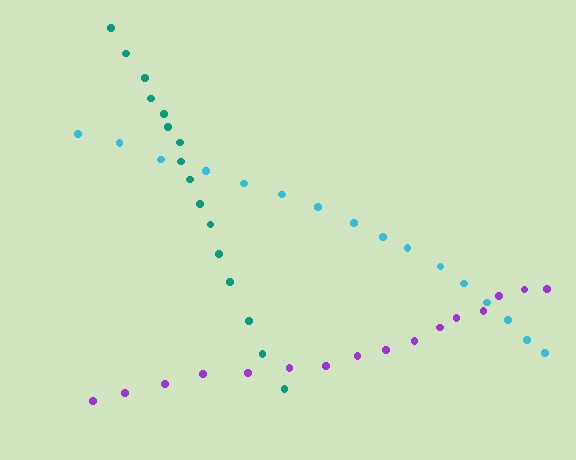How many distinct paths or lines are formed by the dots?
There are 3 distinct paths.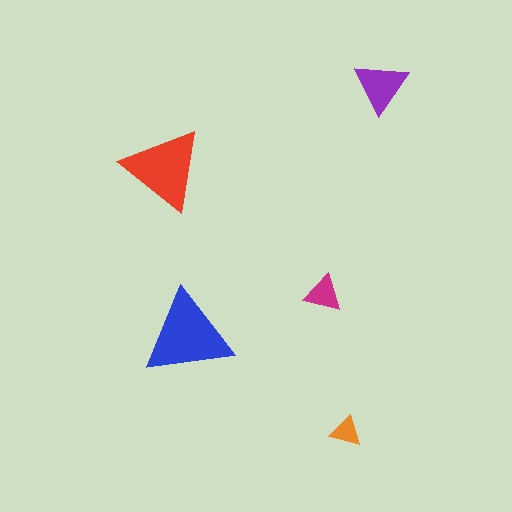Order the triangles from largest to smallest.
the blue one, the red one, the purple one, the magenta one, the orange one.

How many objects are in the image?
There are 5 objects in the image.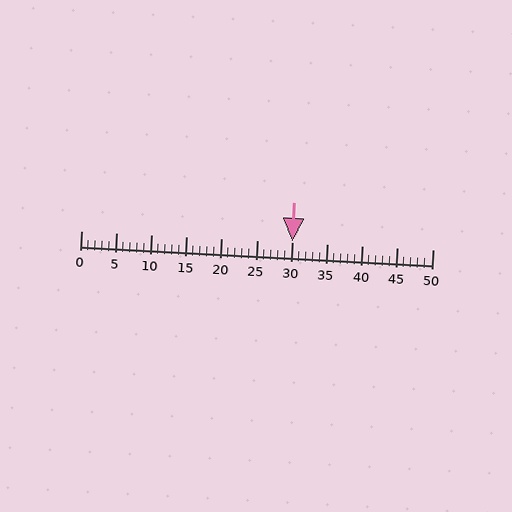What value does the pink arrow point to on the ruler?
The pink arrow points to approximately 30.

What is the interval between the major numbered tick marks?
The major tick marks are spaced 5 units apart.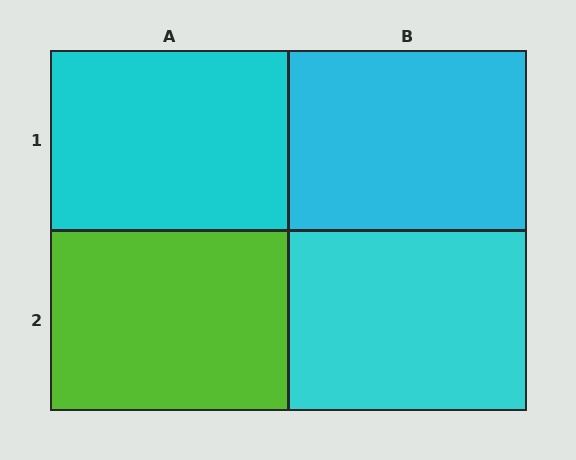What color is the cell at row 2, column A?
Lime.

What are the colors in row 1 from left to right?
Cyan, cyan.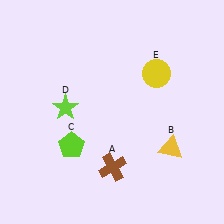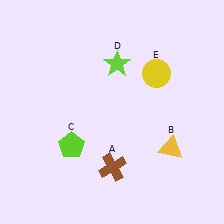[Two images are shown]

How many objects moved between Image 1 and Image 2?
1 object moved between the two images.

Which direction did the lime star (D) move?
The lime star (D) moved right.